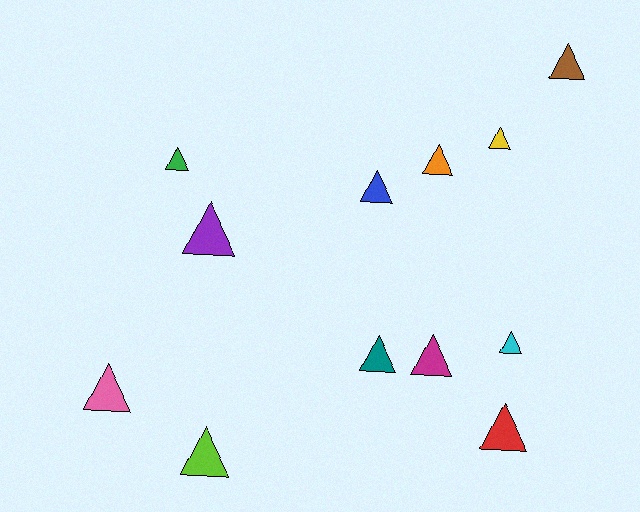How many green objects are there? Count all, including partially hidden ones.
There is 1 green object.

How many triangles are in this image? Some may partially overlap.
There are 12 triangles.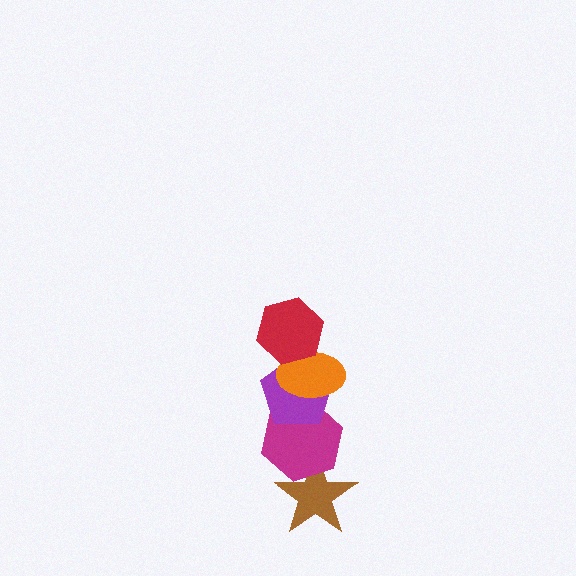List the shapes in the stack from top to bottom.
From top to bottom: the red hexagon, the orange ellipse, the purple pentagon, the magenta hexagon, the brown star.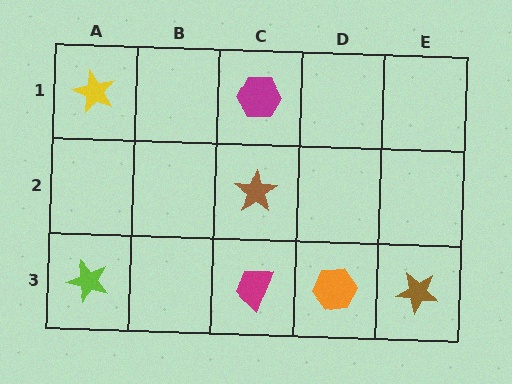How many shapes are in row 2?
1 shape.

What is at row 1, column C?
A magenta hexagon.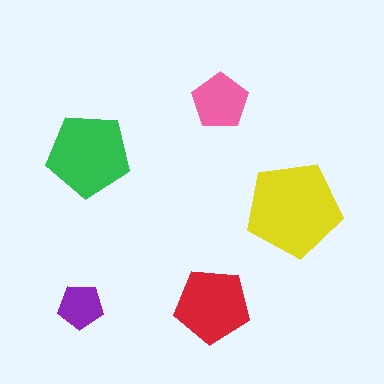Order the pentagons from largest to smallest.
the yellow one, the green one, the red one, the pink one, the purple one.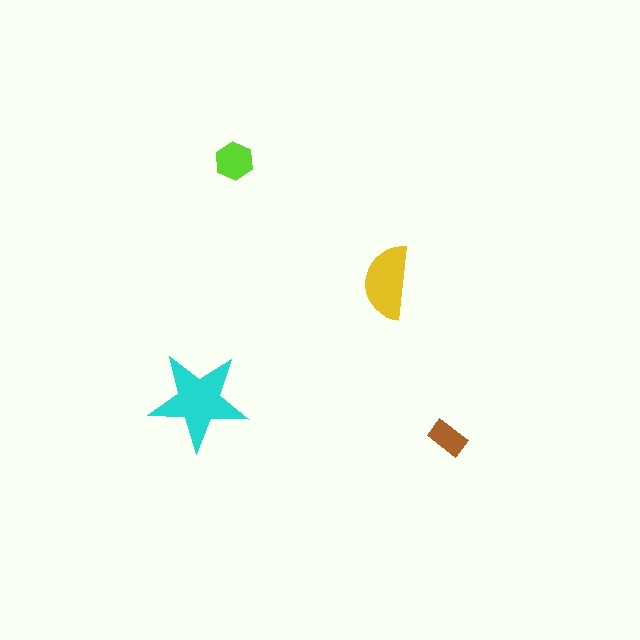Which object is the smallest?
The brown rectangle.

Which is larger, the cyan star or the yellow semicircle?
The cyan star.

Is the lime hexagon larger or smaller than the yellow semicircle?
Smaller.